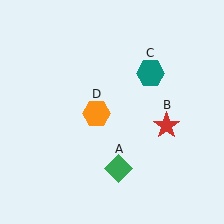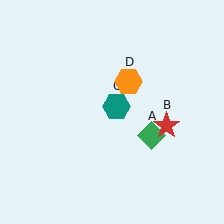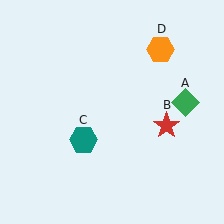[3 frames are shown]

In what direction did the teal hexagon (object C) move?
The teal hexagon (object C) moved down and to the left.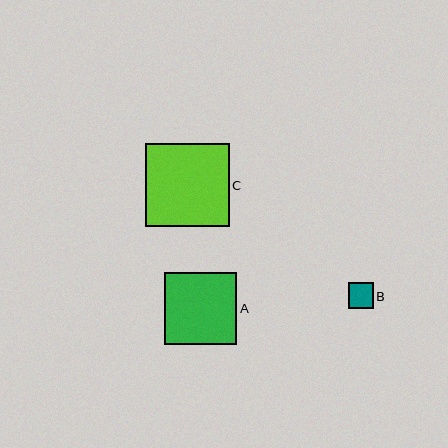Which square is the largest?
Square C is the largest with a size of approximately 84 pixels.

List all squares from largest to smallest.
From largest to smallest: C, A, B.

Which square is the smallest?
Square B is the smallest with a size of approximately 25 pixels.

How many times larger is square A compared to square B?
Square A is approximately 2.9 times the size of square B.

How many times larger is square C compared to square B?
Square C is approximately 3.3 times the size of square B.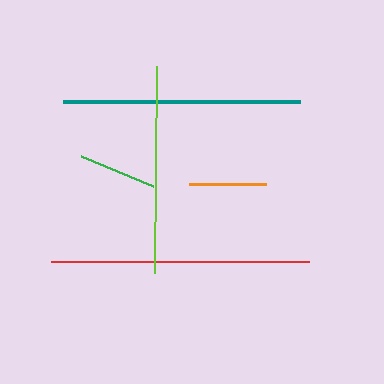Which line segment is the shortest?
The orange line is the shortest at approximately 77 pixels.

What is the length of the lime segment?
The lime segment is approximately 207 pixels long.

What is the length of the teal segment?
The teal segment is approximately 237 pixels long.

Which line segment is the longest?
The red line is the longest at approximately 258 pixels.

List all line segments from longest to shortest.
From longest to shortest: red, teal, lime, green, orange.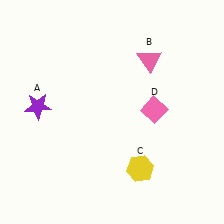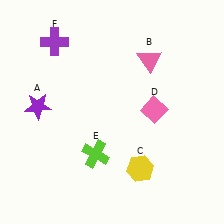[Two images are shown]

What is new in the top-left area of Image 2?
A purple cross (F) was added in the top-left area of Image 2.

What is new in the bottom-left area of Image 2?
A lime cross (E) was added in the bottom-left area of Image 2.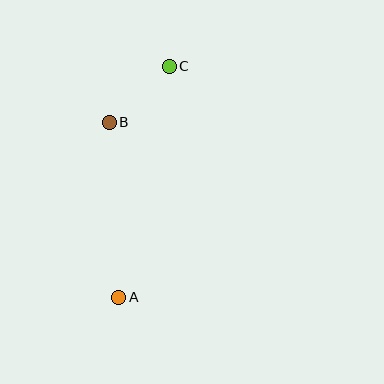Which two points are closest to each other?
Points B and C are closest to each other.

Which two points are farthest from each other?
Points A and C are farthest from each other.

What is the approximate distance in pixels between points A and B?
The distance between A and B is approximately 175 pixels.